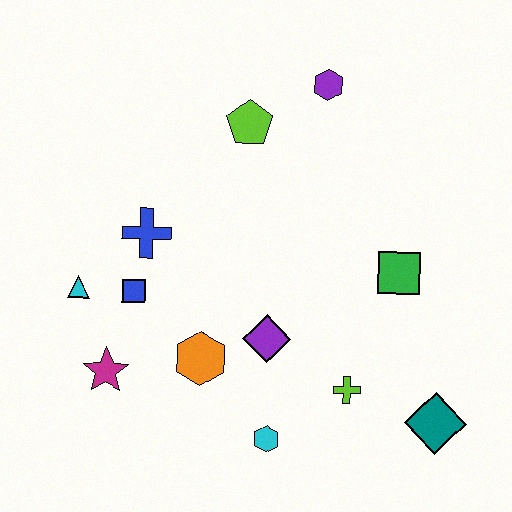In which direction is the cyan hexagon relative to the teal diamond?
The cyan hexagon is to the left of the teal diamond.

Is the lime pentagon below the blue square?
No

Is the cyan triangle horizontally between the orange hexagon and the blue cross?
No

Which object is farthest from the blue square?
The teal diamond is farthest from the blue square.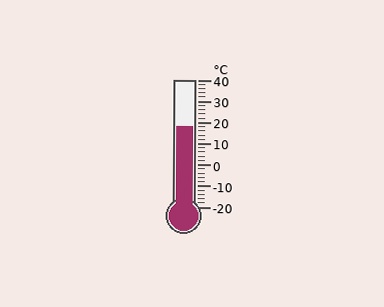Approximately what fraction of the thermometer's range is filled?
The thermometer is filled to approximately 65% of its range.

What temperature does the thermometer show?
The thermometer shows approximately 18°C.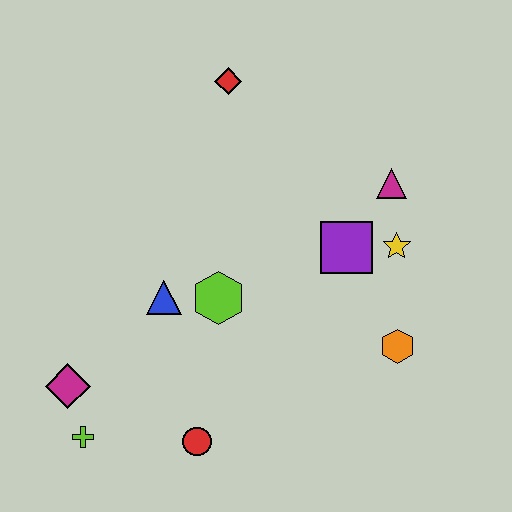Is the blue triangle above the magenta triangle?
No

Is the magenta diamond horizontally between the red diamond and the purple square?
No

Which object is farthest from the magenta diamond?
The magenta triangle is farthest from the magenta diamond.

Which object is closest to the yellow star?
The purple square is closest to the yellow star.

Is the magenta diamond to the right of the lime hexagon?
No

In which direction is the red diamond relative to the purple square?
The red diamond is above the purple square.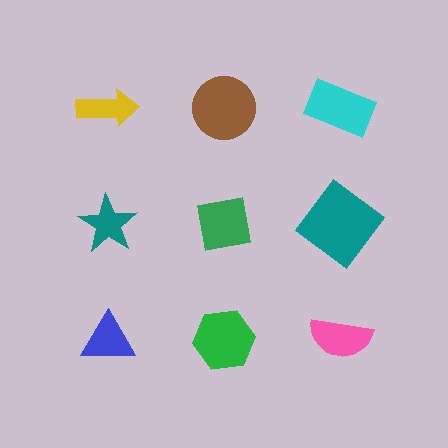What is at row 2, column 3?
A teal diamond.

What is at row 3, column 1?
A blue triangle.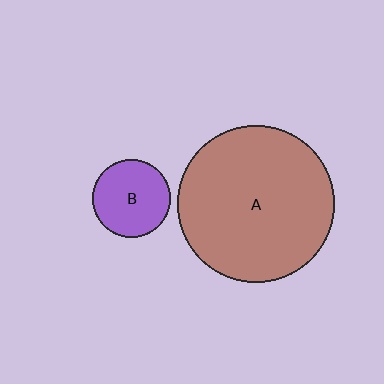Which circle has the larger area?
Circle A (brown).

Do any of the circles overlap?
No, none of the circles overlap.